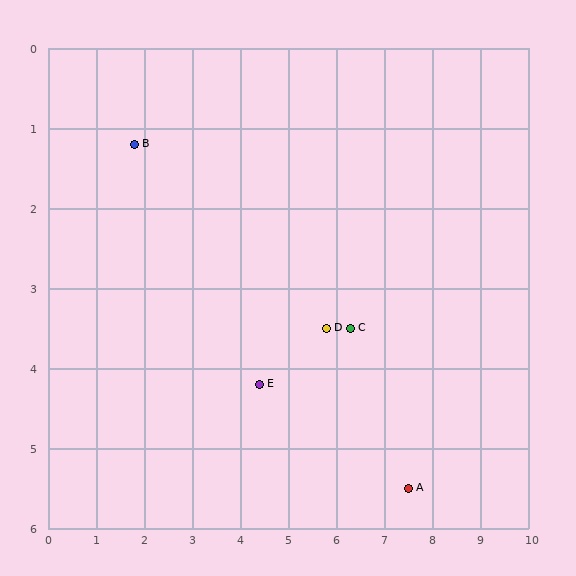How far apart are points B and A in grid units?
Points B and A are about 7.1 grid units apart.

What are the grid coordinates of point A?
Point A is at approximately (7.5, 5.5).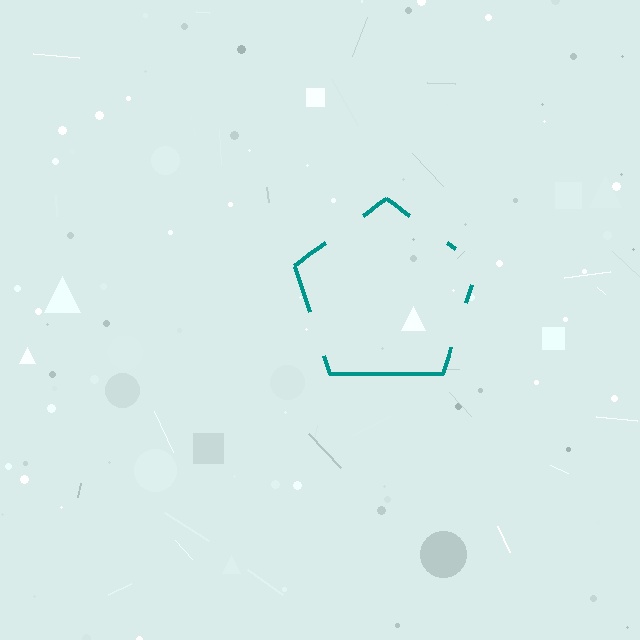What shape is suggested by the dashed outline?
The dashed outline suggests a pentagon.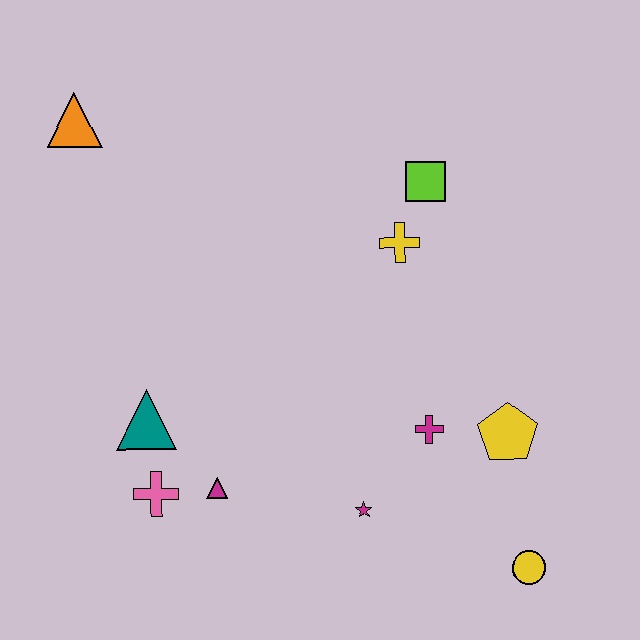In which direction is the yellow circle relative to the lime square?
The yellow circle is below the lime square.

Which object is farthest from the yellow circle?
The orange triangle is farthest from the yellow circle.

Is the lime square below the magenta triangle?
No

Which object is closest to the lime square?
The yellow cross is closest to the lime square.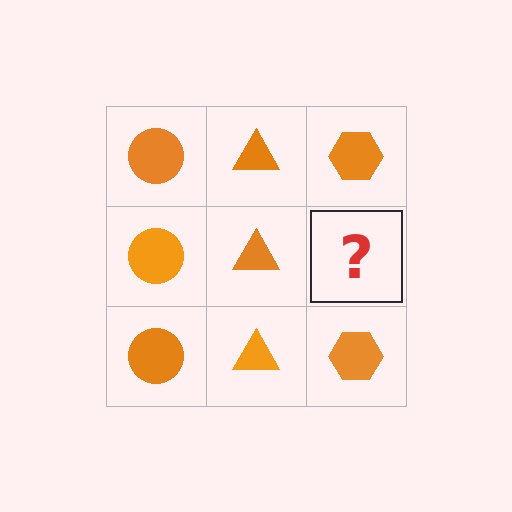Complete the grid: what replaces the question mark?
The question mark should be replaced with an orange hexagon.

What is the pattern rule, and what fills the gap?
The rule is that each column has a consistent shape. The gap should be filled with an orange hexagon.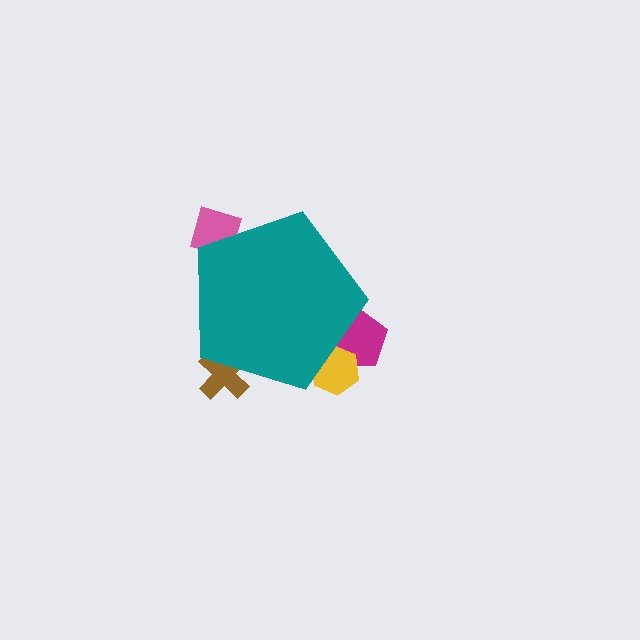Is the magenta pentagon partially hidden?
Yes, the magenta pentagon is partially hidden behind the teal pentagon.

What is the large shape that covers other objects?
A teal pentagon.